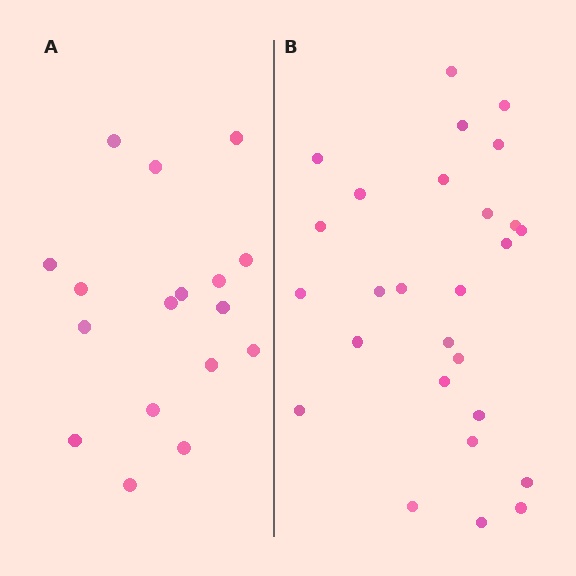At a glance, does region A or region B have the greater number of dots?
Region B (the right region) has more dots.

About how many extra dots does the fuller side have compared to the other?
Region B has roughly 10 or so more dots than region A.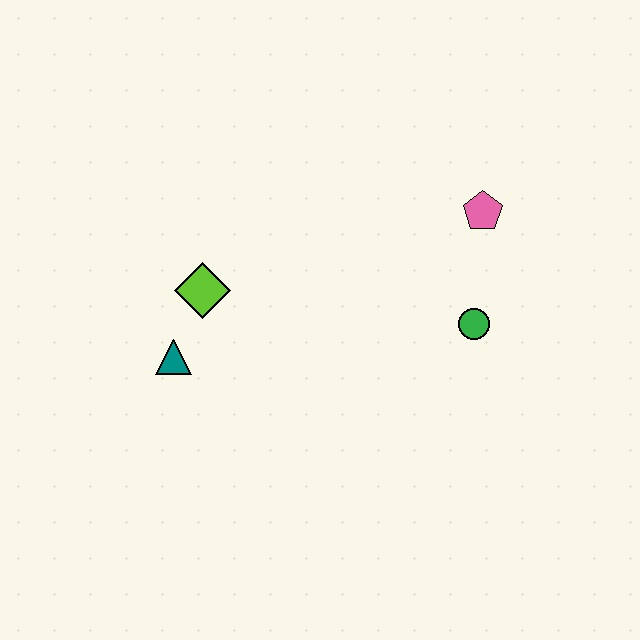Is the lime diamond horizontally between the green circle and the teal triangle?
Yes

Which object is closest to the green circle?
The pink pentagon is closest to the green circle.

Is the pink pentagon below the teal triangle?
No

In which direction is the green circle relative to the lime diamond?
The green circle is to the right of the lime diamond.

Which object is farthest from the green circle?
The teal triangle is farthest from the green circle.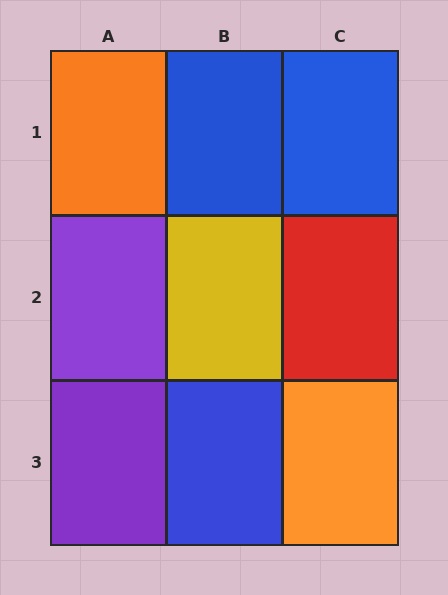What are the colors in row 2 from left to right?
Purple, yellow, red.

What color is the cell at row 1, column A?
Orange.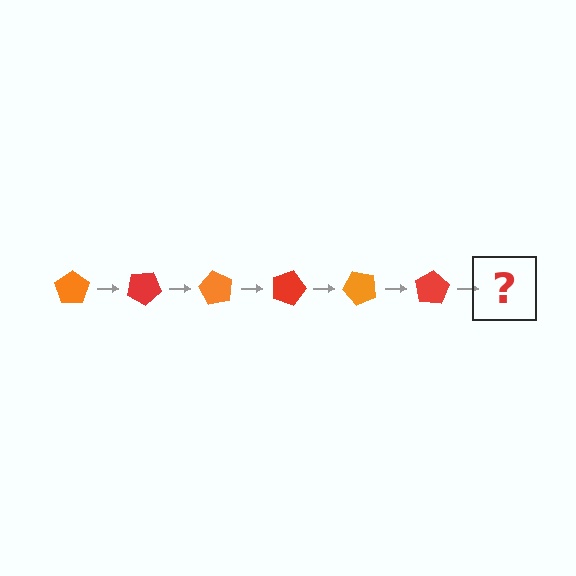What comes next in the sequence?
The next element should be an orange pentagon, rotated 180 degrees from the start.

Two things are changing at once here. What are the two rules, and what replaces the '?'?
The two rules are that it rotates 30 degrees each step and the color cycles through orange and red. The '?' should be an orange pentagon, rotated 180 degrees from the start.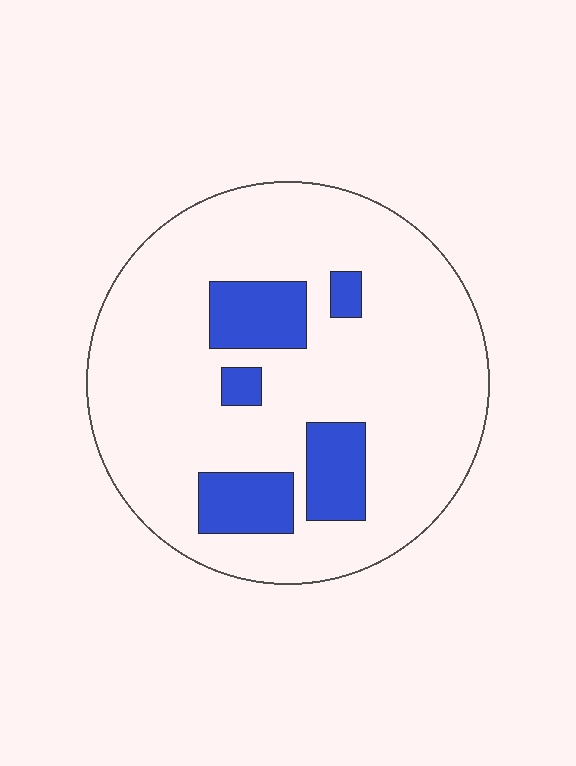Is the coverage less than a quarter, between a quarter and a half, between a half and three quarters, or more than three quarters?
Less than a quarter.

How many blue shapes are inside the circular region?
5.